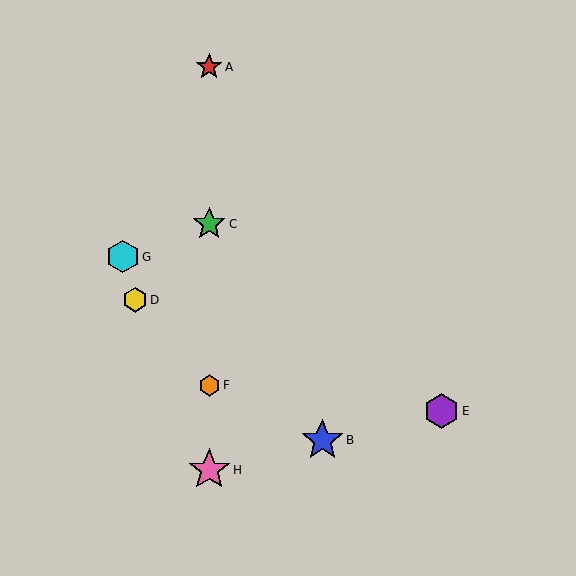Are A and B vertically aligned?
No, A is at x≈209 and B is at x≈322.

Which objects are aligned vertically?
Objects A, C, F, H are aligned vertically.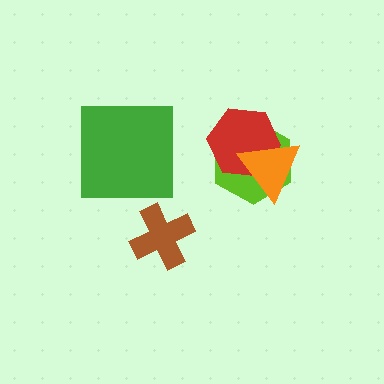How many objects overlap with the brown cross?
0 objects overlap with the brown cross.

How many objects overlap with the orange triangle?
2 objects overlap with the orange triangle.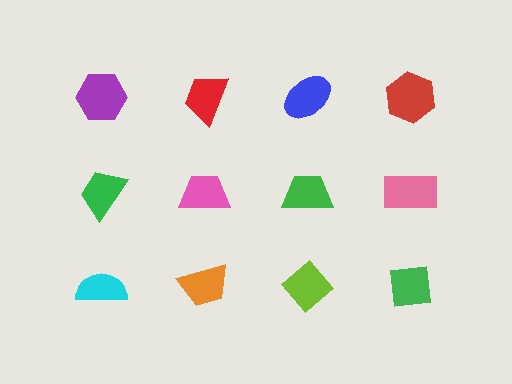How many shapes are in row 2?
4 shapes.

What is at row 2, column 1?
A green trapezoid.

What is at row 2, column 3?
A green trapezoid.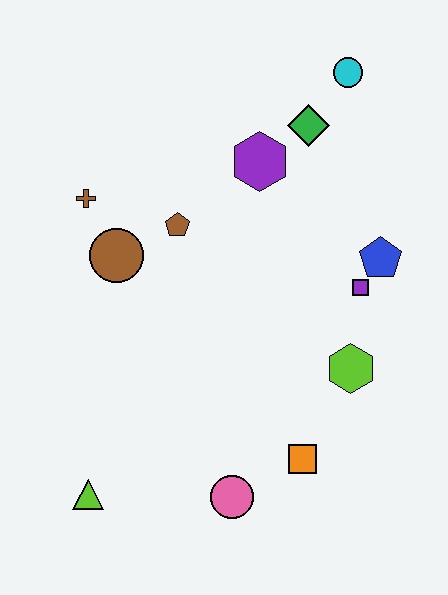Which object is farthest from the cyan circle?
The lime triangle is farthest from the cyan circle.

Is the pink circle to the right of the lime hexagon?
No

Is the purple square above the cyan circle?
No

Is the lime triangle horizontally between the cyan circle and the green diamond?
No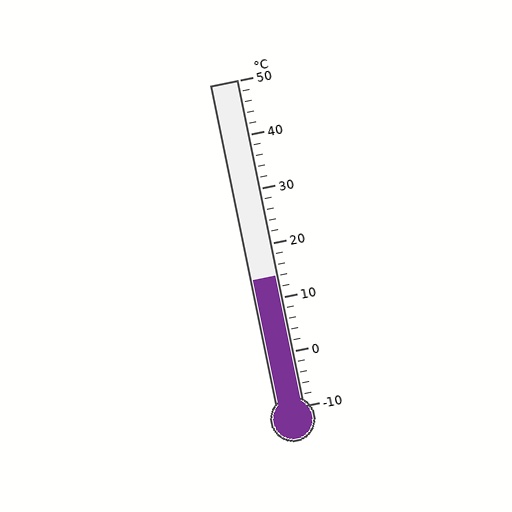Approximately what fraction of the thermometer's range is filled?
The thermometer is filled to approximately 40% of its range.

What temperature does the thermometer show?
The thermometer shows approximately 14°C.